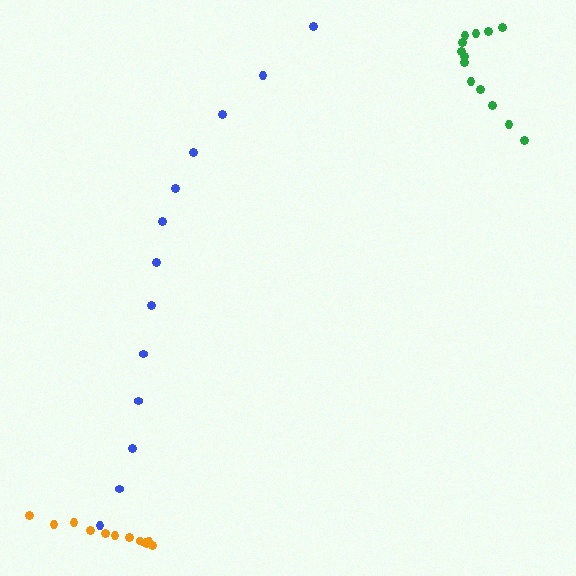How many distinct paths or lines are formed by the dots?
There are 3 distinct paths.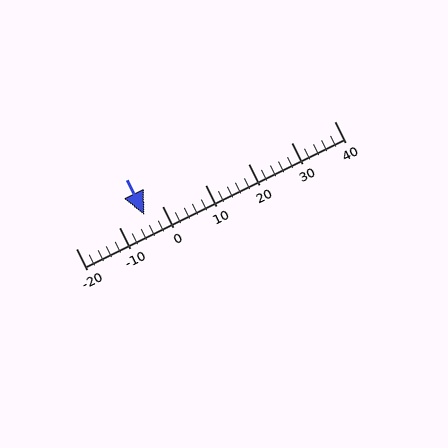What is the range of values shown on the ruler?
The ruler shows values from -20 to 40.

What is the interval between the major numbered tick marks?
The major tick marks are spaced 10 units apart.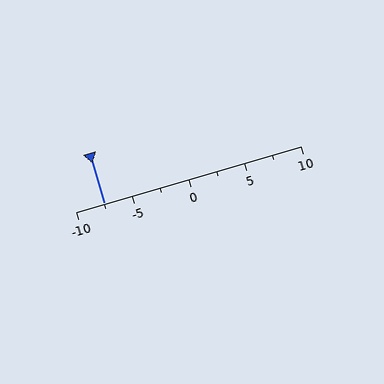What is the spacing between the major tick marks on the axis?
The major ticks are spaced 5 apart.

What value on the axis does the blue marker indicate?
The marker indicates approximately -7.5.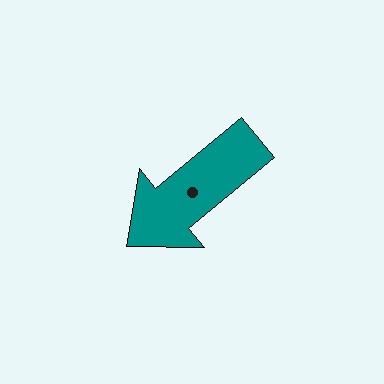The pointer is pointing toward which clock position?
Roughly 8 o'clock.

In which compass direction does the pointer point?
Southwest.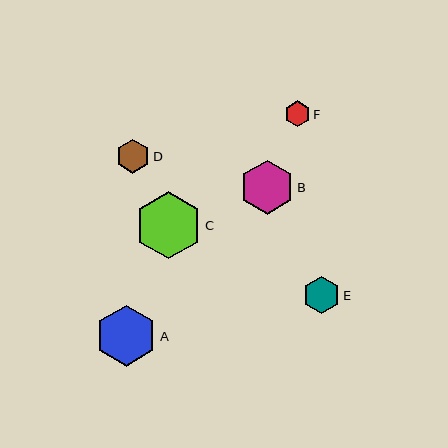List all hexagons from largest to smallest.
From largest to smallest: C, A, B, E, D, F.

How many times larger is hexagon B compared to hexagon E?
Hexagon B is approximately 1.4 times the size of hexagon E.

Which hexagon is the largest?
Hexagon C is the largest with a size of approximately 67 pixels.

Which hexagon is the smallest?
Hexagon F is the smallest with a size of approximately 26 pixels.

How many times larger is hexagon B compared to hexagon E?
Hexagon B is approximately 1.4 times the size of hexagon E.